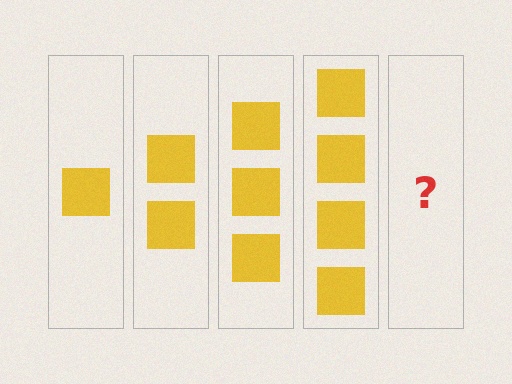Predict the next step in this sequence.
The next step is 5 squares.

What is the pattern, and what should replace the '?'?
The pattern is that each step adds one more square. The '?' should be 5 squares.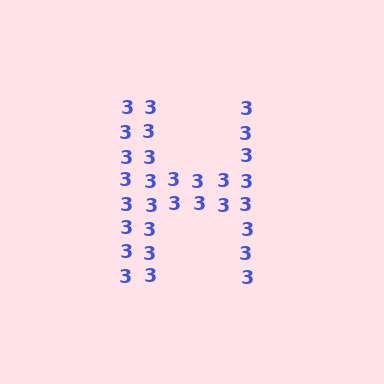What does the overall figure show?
The overall figure shows the letter H.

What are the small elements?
The small elements are digit 3's.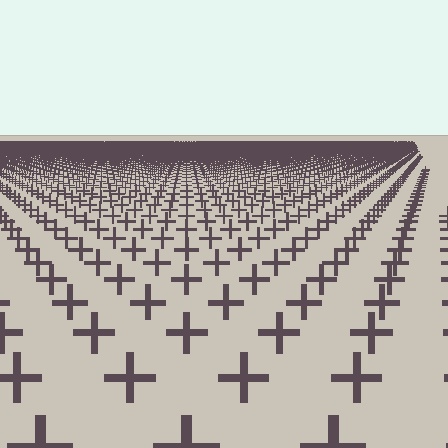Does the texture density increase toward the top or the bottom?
Density increases toward the top.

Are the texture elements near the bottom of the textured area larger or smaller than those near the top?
Larger. Near the bottom, elements are closer to the viewer and appear at a bigger on-screen size.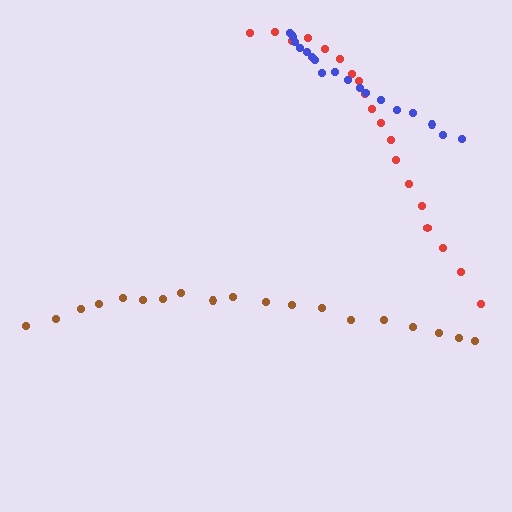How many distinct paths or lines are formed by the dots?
There are 3 distinct paths.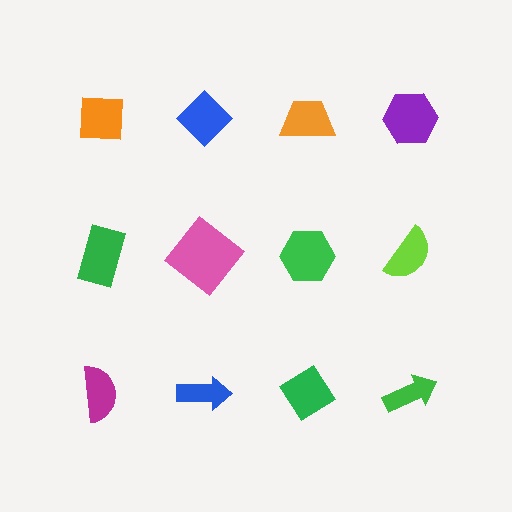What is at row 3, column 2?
A blue arrow.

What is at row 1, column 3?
An orange trapezoid.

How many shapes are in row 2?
4 shapes.